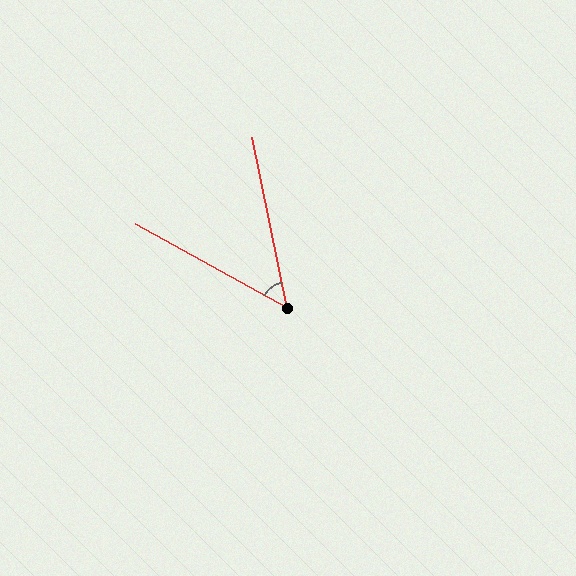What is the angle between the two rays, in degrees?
Approximately 50 degrees.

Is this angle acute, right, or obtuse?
It is acute.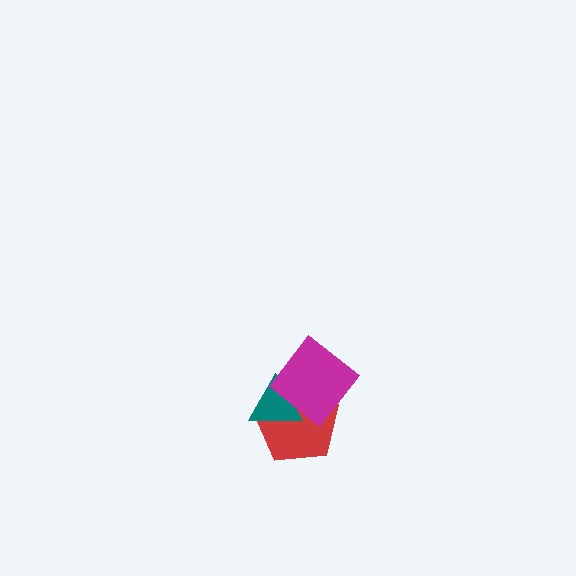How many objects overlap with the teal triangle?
2 objects overlap with the teal triangle.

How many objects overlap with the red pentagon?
2 objects overlap with the red pentagon.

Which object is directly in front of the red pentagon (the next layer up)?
The teal triangle is directly in front of the red pentagon.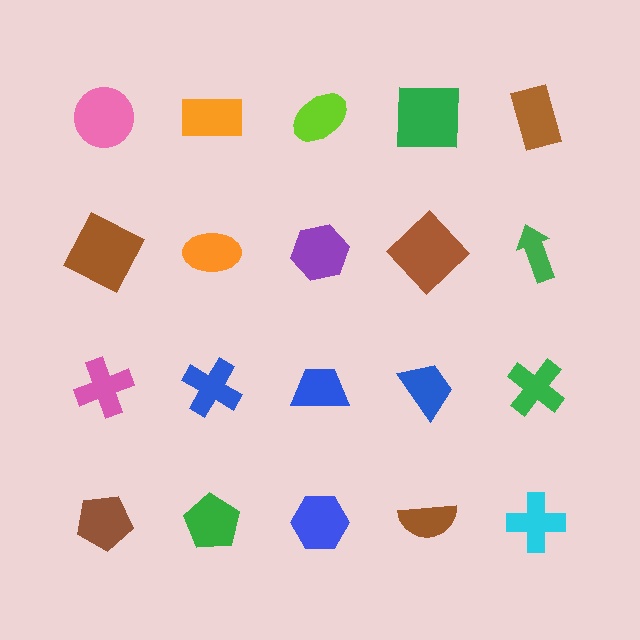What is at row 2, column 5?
A green arrow.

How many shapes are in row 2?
5 shapes.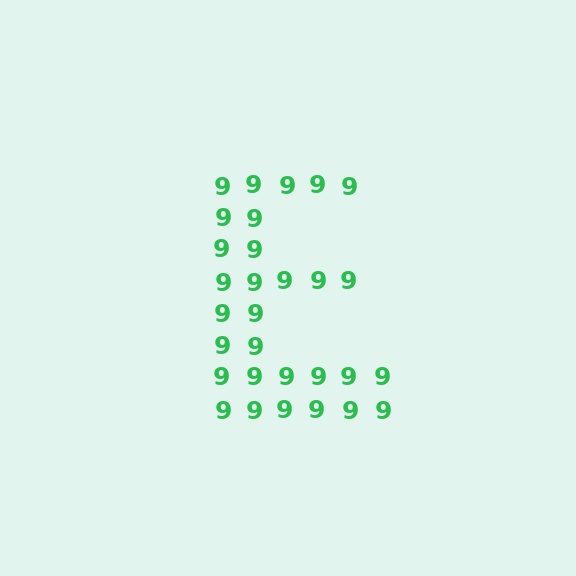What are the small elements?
The small elements are digit 9's.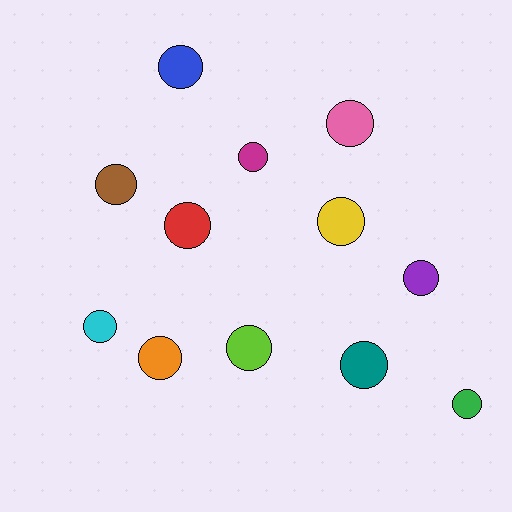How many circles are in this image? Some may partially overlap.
There are 12 circles.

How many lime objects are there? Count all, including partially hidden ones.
There is 1 lime object.